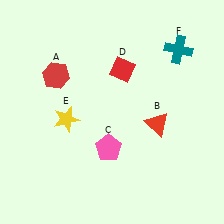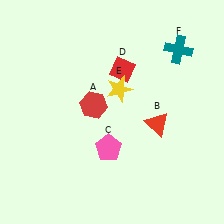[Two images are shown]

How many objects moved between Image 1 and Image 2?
2 objects moved between the two images.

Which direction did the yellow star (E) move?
The yellow star (E) moved right.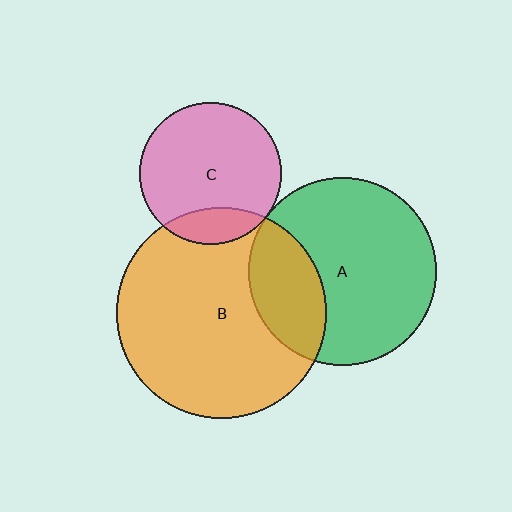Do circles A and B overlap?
Yes.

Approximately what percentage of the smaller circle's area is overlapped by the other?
Approximately 25%.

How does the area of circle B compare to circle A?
Approximately 1.3 times.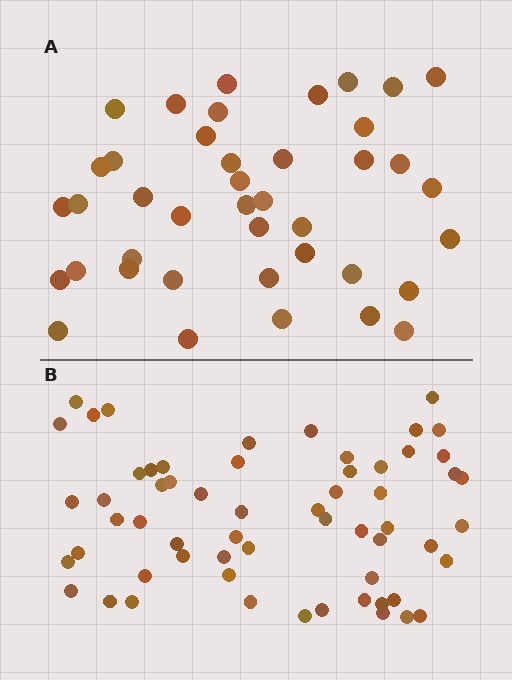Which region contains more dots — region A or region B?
Region B (the bottom region) has more dots.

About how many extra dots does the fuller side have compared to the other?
Region B has approximately 20 more dots than region A.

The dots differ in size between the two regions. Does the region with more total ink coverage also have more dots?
No. Region A has more total ink coverage because its dots are larger, but region B actually contains more individual dots. Total area can be misleading — the number of items is what matters here.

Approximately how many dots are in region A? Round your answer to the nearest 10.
About 40 dots. (The exact count is 41, which rounds to 40.)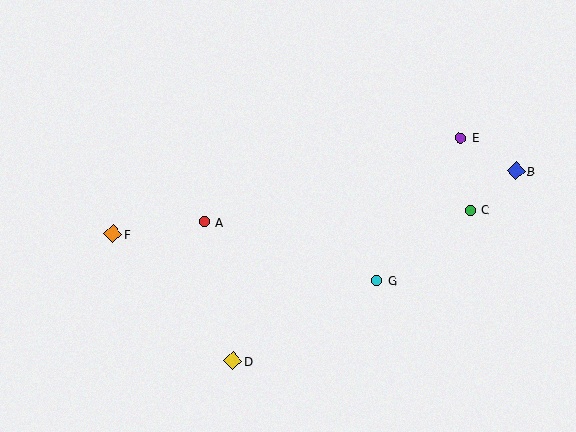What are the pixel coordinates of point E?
Point E is at (461, 138).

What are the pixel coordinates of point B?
Point B is at (516, 171).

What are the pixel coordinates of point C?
Point C is at (471, 210).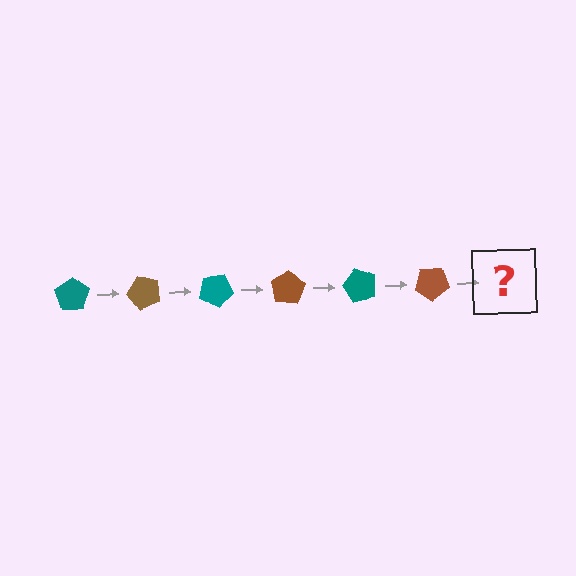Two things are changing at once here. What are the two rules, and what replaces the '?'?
The two rules are that it rotates 50 degrees each step and the color cycles through teal and brown. The '?' should be a teal pentagon, rotated 300 degrees from the start.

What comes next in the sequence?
The next element should be a teal pentagon, rotated 300 degrees from the start.